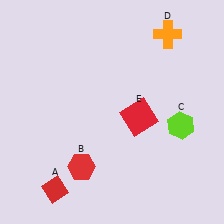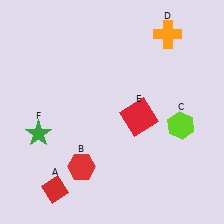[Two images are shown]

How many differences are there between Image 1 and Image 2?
There is 1 difference between the two images.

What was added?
A green star (F) was added in Image 2.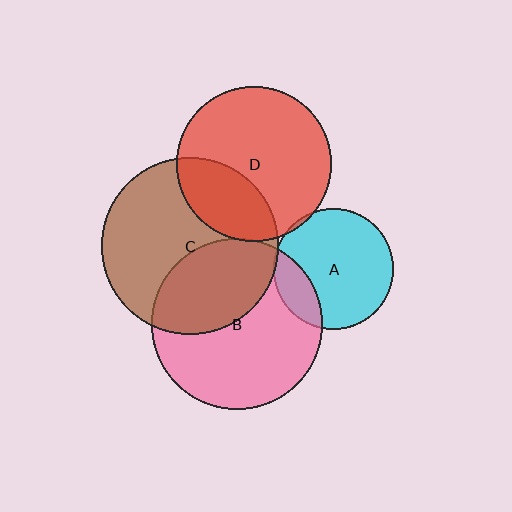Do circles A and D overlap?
Yes.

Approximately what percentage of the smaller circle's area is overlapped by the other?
Approximately 5%.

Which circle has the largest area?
Circle C (brown).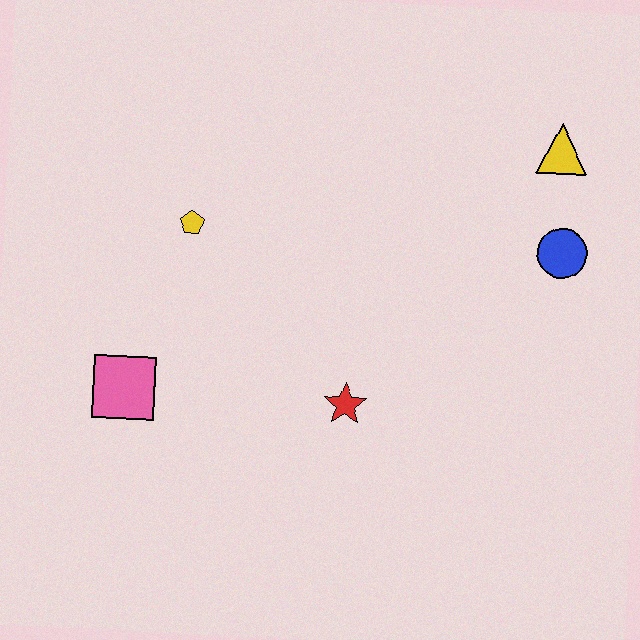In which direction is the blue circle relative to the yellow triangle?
The blue circle is below the yellow triangle.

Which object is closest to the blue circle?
The yellow triangle is closest to the blue circle.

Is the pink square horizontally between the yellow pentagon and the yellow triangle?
No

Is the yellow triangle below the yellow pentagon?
No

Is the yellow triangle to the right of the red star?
Yes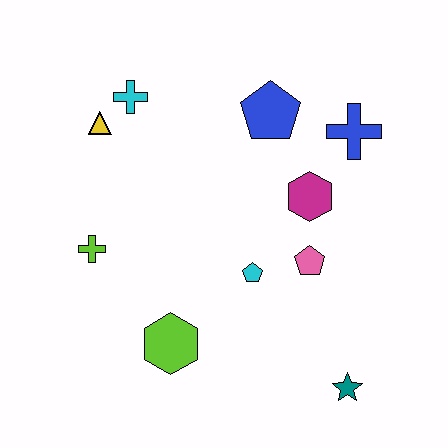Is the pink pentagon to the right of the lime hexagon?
Yes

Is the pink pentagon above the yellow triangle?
No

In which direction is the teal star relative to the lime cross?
The teal star is to the right of the lime cross.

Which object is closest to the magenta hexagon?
The pink pentagon is closest to the magenta hexagon.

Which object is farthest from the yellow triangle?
The teal star is farthest from the yellow triangle.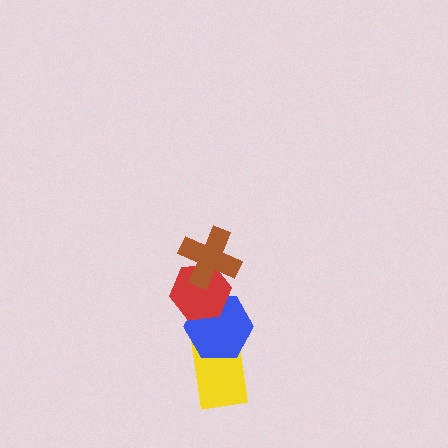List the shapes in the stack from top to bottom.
From top to bottom: the brown cross, the red hexagon, the blue hexagon, the yellow rectangle.